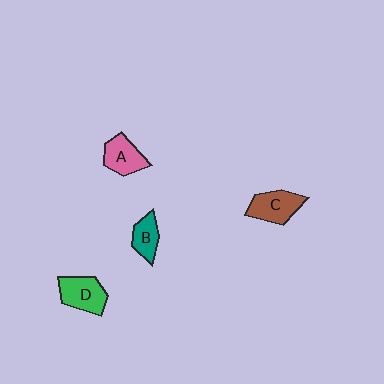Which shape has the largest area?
Shape D (green).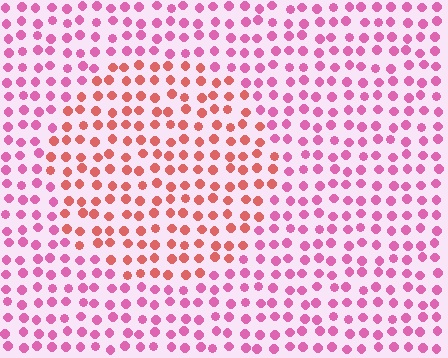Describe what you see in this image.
The image is filled with small pink elements in a uniform arrangement. A circle-shaped region is visible where the elements are tinted to a slightly different hue, forming a subtle color boundary.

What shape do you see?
I see a circle.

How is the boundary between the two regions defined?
The boundary is defined purely by a slight shift in hue (about 39 degrees). Spacing, size, and orientation are identical on both sides.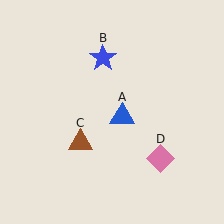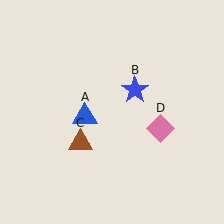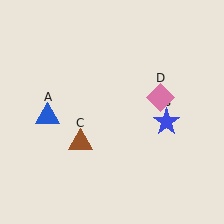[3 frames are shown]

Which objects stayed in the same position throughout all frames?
Brown triangle (object C) remained stationary.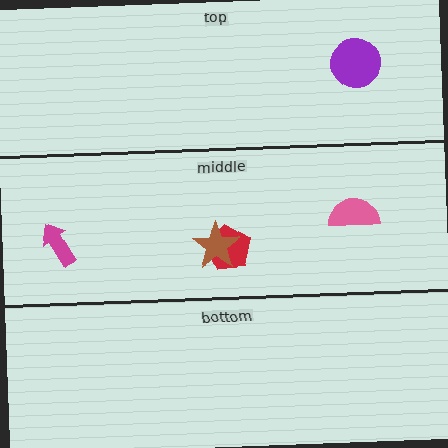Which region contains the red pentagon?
The middle region.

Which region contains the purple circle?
The top region.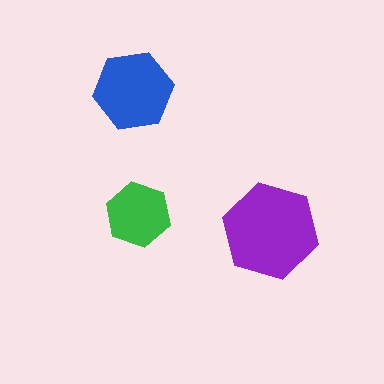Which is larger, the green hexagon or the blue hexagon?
The blue one.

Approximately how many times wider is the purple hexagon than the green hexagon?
About 1.5 times wider.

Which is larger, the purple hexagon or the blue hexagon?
The purple one.